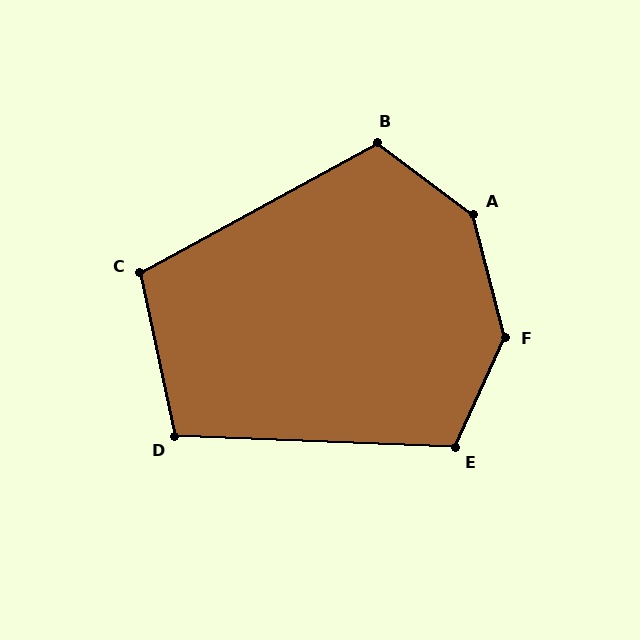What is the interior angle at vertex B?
Approximately 115 degrees (obtuse).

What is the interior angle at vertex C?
Approximately 107 degrees (obtuse).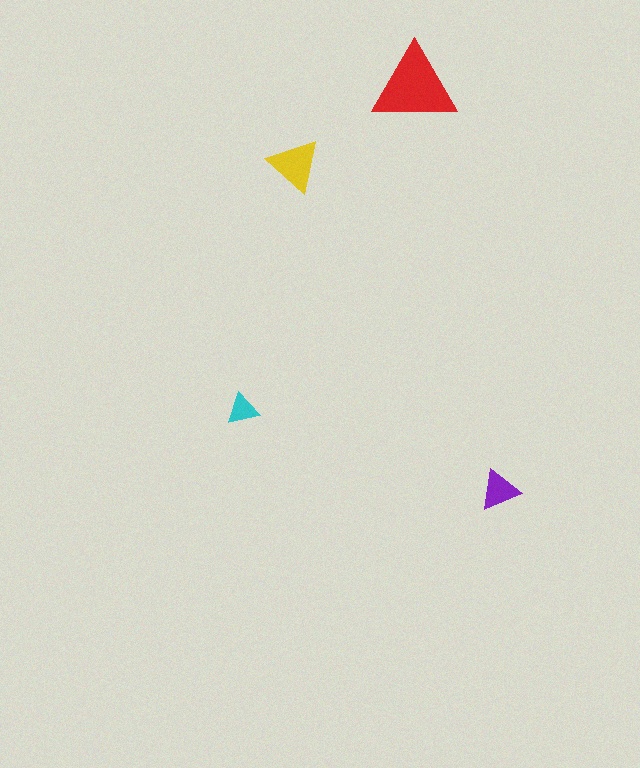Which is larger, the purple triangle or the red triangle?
The red one.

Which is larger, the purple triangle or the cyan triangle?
The purple one.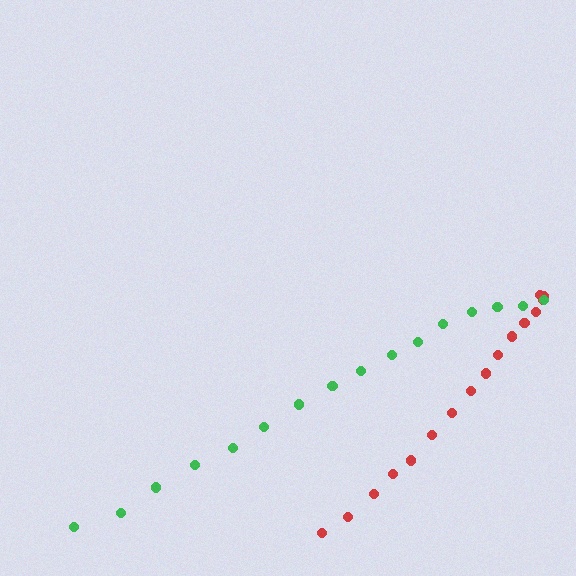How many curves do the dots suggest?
There are 2 distinct paths.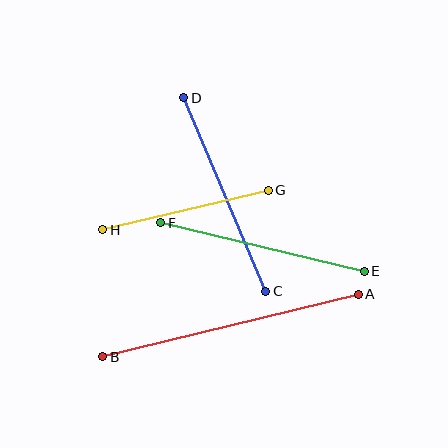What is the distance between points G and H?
The distance is approximately 170 pixels.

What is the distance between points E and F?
The distance is approximately 210 pixels.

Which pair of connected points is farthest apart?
Points A and B are farthest apart.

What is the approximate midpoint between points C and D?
The midpoint is at approximately (225, 194) pixels.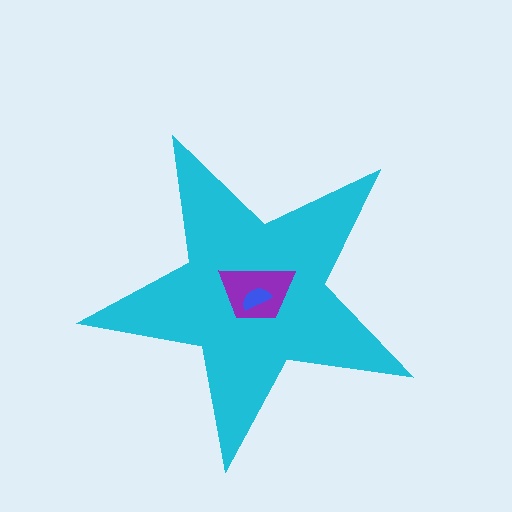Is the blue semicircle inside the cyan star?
Yes.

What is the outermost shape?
The cyan star.